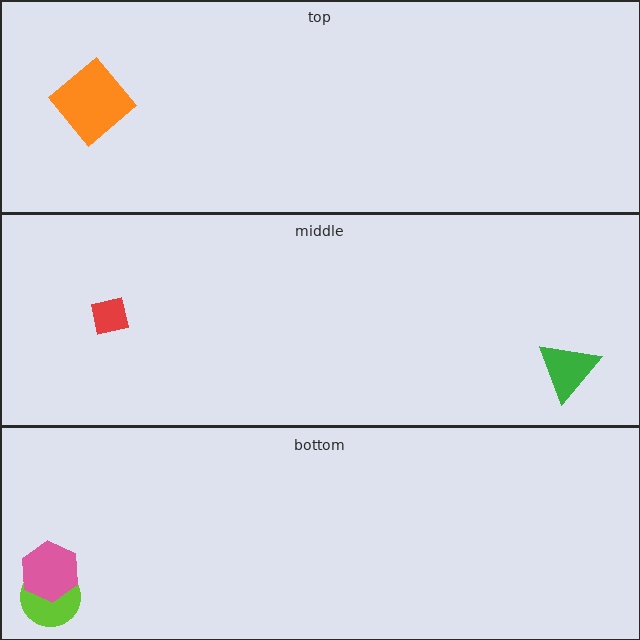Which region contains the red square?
The middle region.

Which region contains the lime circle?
The bottom region.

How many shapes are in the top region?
1.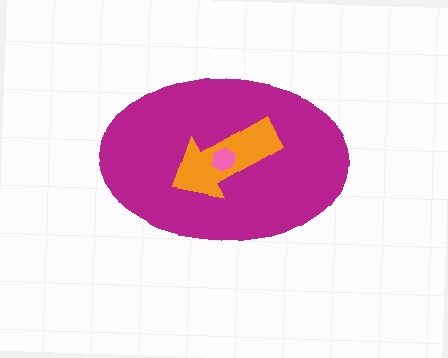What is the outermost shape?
The magenta ellipse.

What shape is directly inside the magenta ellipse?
The orange arrow.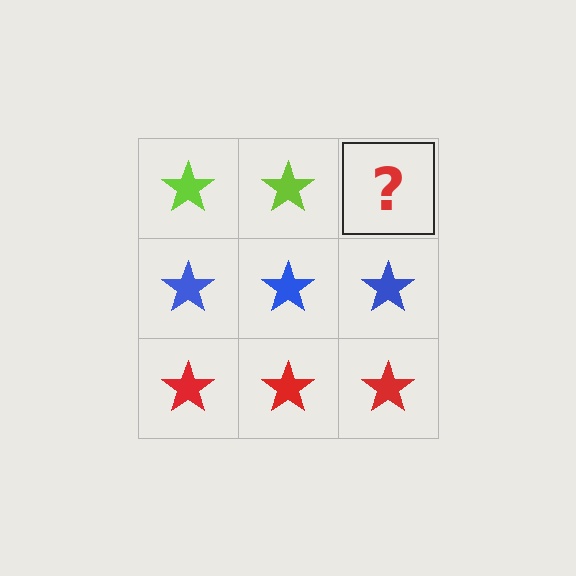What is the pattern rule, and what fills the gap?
The rule is that each row has a consistent color. The gap should be filled with a lime star.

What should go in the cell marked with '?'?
The missing cell should contain a lime star.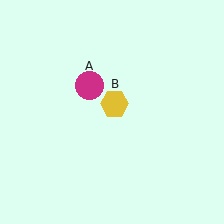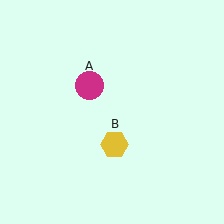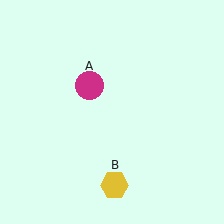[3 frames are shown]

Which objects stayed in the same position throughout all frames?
Magenta circle (object A) remained stationary.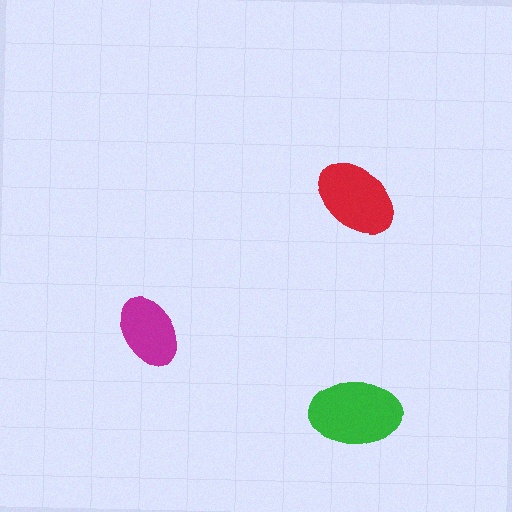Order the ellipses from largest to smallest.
the green one, the red one, the magenta one.